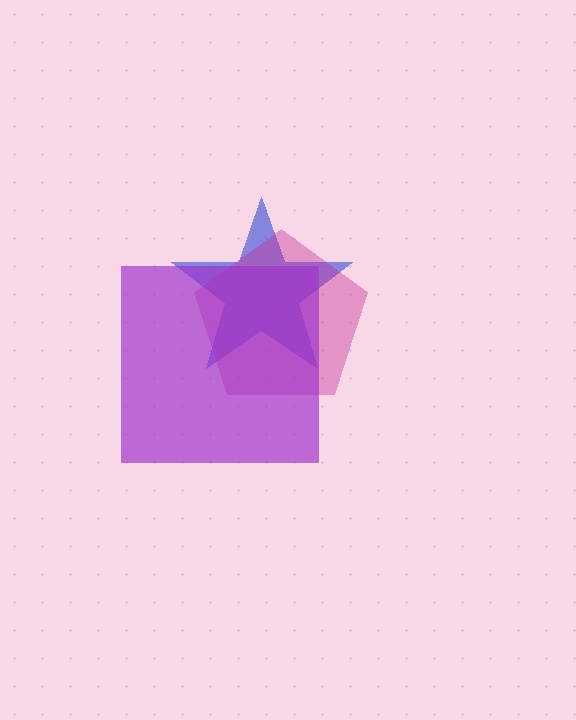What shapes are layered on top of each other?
The layered shapes are: a blue star, a magenta pentagon, a purple square.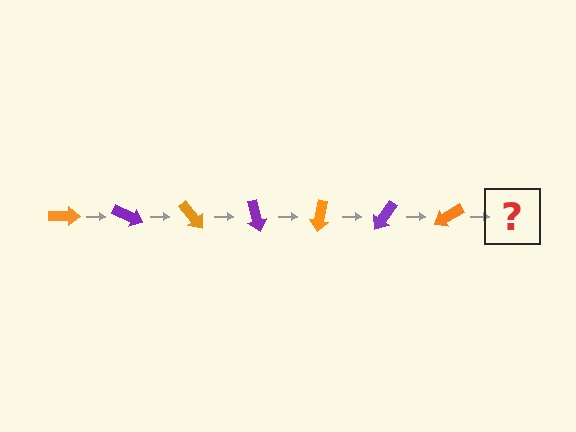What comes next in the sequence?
The next element should be a purple arrow, rotated 175 degrees from the start.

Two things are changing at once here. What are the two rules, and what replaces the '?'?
The two rules are that it rotates 25 degrees each step and the color cycles through orange and purple. The '?' should be a purple arrow, rotated 175 degrees from the start.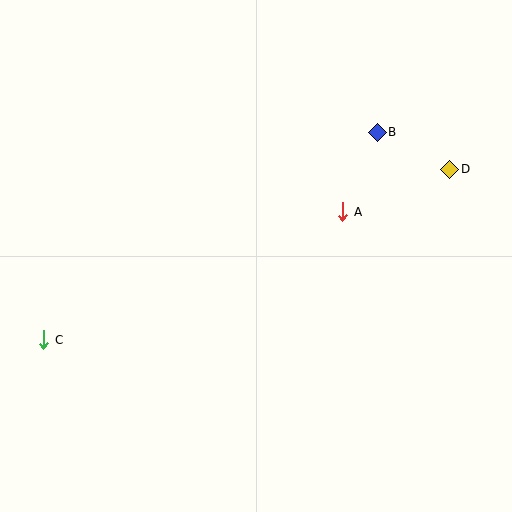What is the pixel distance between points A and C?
The distance between A and C is 325 pixels.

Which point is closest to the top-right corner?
Point D is closest to the top-right corner.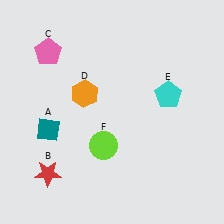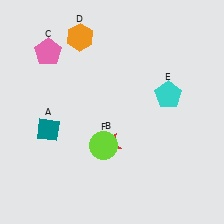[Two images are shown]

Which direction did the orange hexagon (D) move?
The orange hexagon (D) moved up.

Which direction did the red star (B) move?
The red star (B) moved right.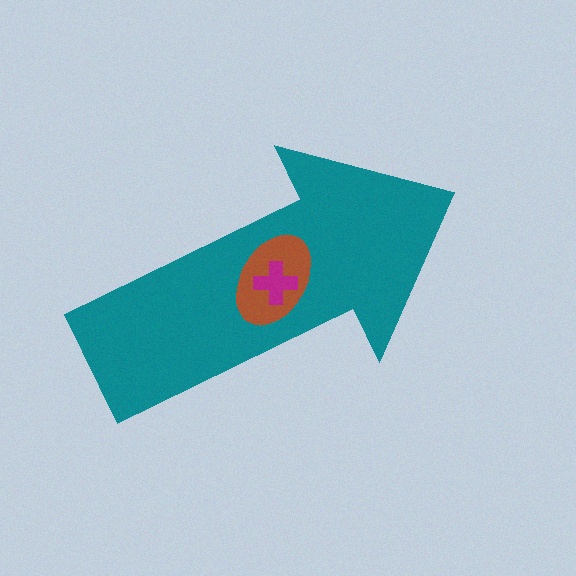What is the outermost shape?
The teal arrow.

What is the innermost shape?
The magenta cross.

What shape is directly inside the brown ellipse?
The magenta cross.